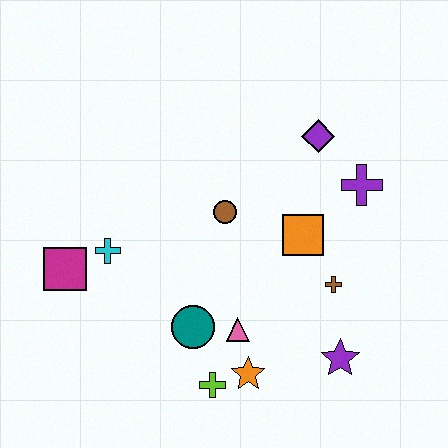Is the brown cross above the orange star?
Yes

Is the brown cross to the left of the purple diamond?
No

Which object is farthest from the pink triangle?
The purple diamond is farthest from the pink triangle.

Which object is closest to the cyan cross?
The magenta square is closest to the cyan cross.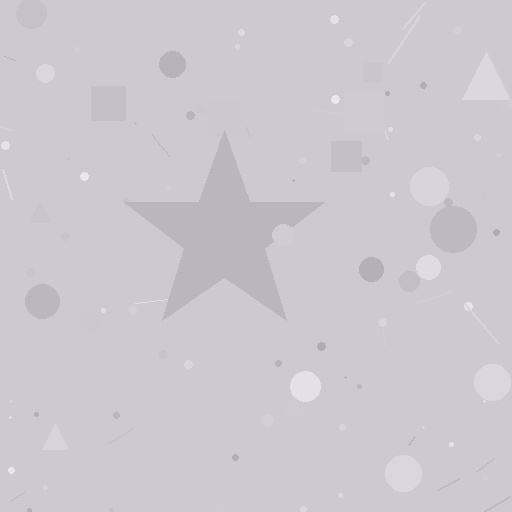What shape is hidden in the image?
A star is hidden in the image.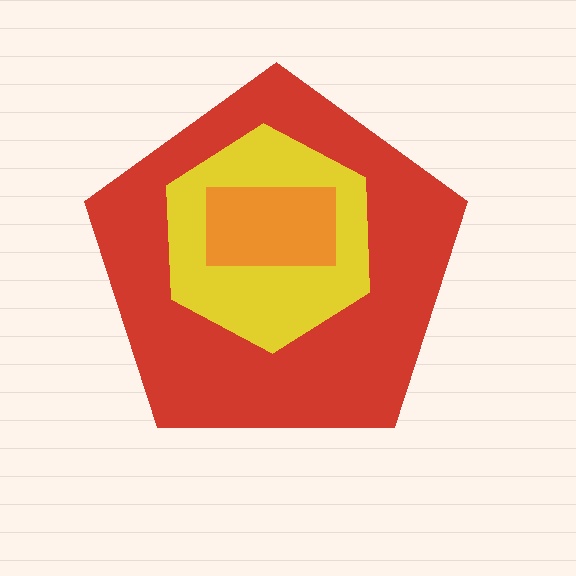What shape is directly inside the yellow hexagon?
The orange rectangle.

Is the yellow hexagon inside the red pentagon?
Yes.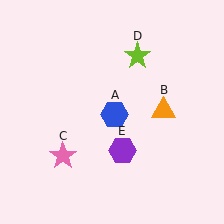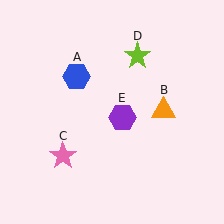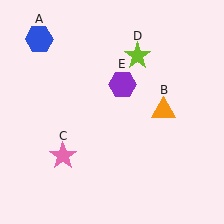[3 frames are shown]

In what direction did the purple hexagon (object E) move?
The purple hexagon (object E) moved up.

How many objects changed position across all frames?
2 objects changed position: blue hexagon (object A), purple hexagon (object E).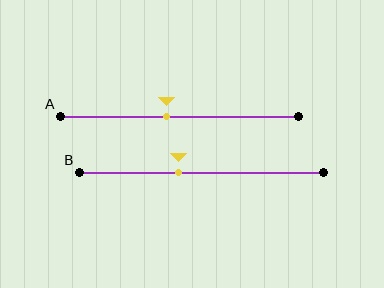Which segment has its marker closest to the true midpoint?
Segment A has its marker closest to the true midpoint.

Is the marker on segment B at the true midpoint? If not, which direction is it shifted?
No, the marker on segment B is shifted to the left by about 9% of the segment length.